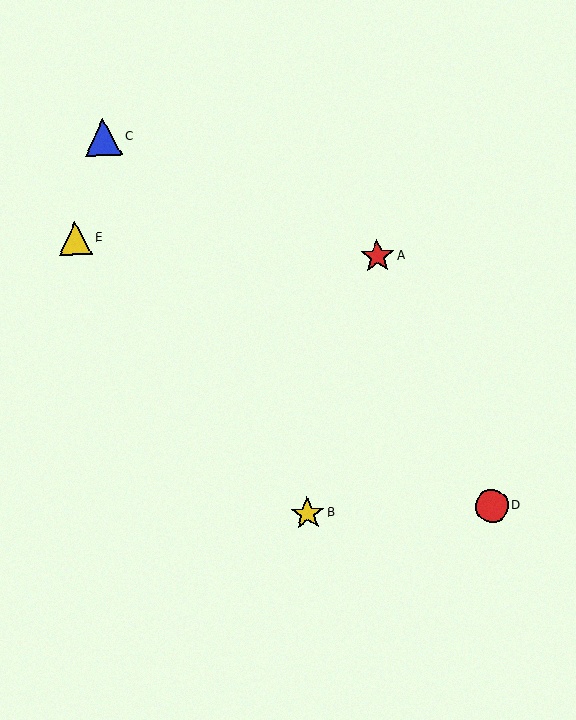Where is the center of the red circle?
The center of the red circle is at (492, 506).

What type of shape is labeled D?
Shape D is a red circle.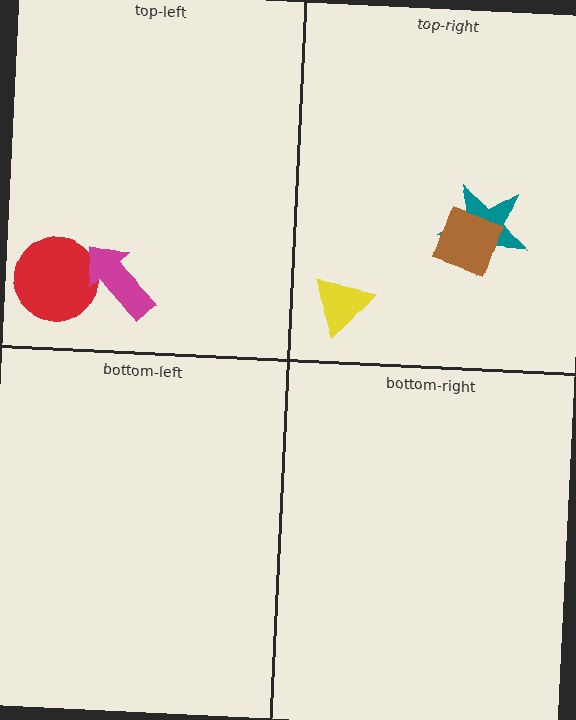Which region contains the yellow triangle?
The top-right region.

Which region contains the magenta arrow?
The top-left region.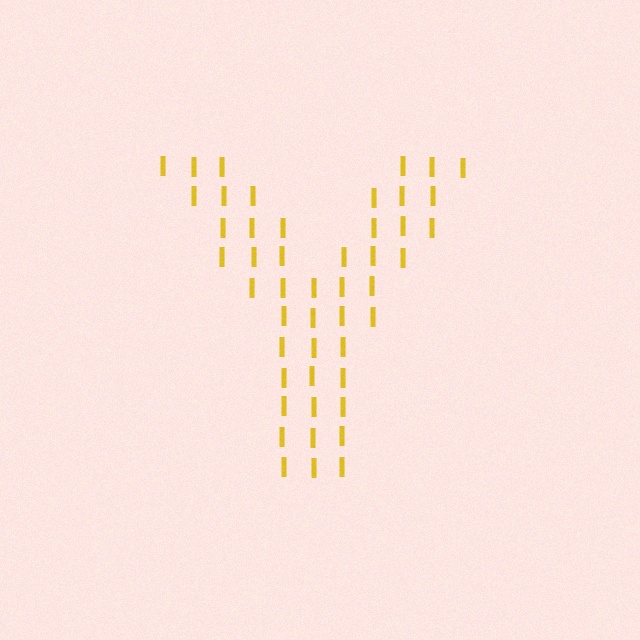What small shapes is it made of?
It is made of small letter I's.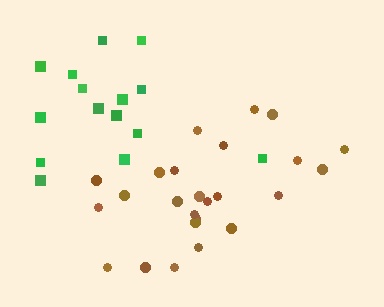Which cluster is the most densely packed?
Brown.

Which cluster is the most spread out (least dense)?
Green.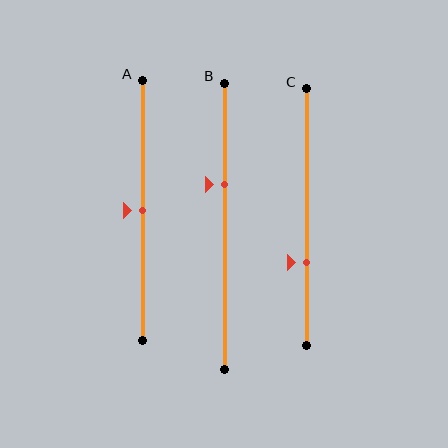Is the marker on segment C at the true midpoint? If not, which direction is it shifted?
No, the marker on segment C is shifted downward by about 18% of the segment length.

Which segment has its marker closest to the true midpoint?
Segment A has its marker closest to the true midpoint.